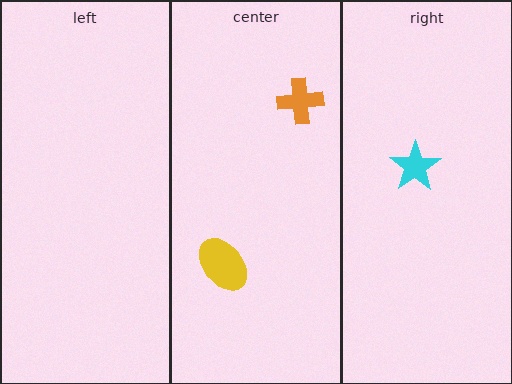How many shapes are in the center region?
2.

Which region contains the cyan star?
The right region.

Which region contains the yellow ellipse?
The center region.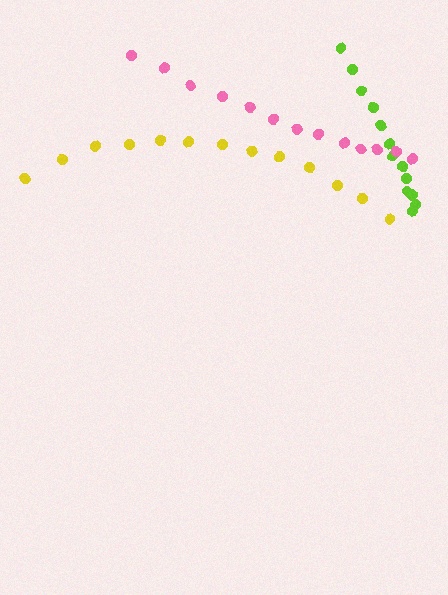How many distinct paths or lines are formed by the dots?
There are 3 distinct paths.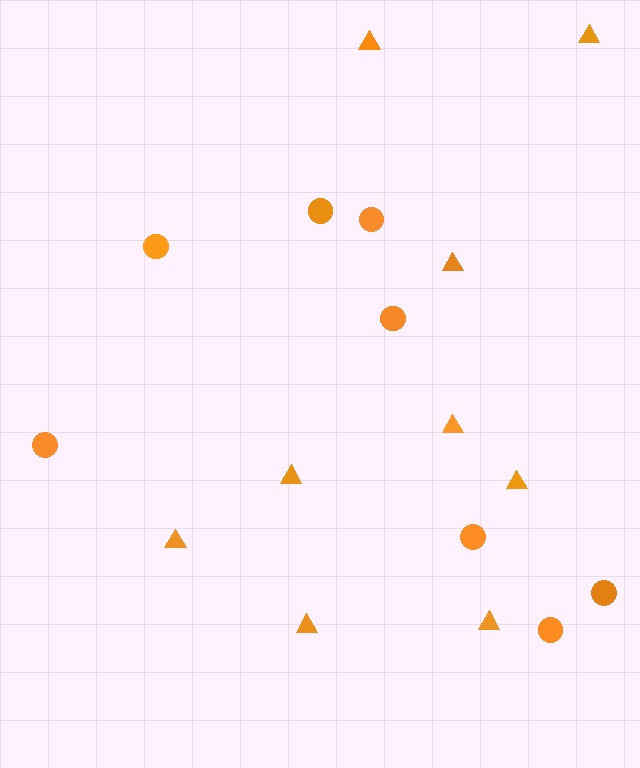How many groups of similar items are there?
There are 2 groups: one group of triangles (9) and one group of circles (8).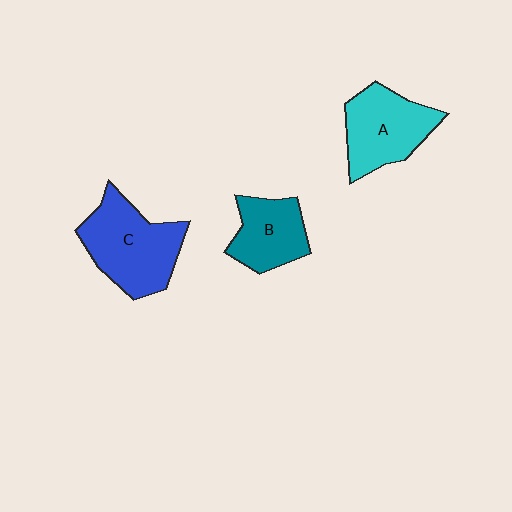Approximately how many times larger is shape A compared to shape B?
Approximately 1.3 times.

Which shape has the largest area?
Shape C (blue).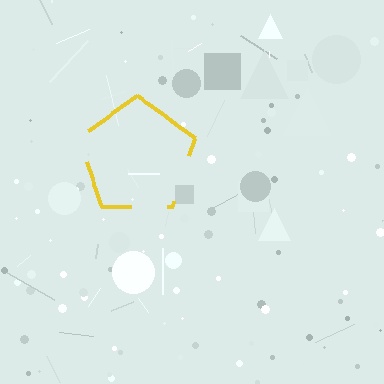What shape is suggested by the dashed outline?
The dashed outline suggests a pentagon.